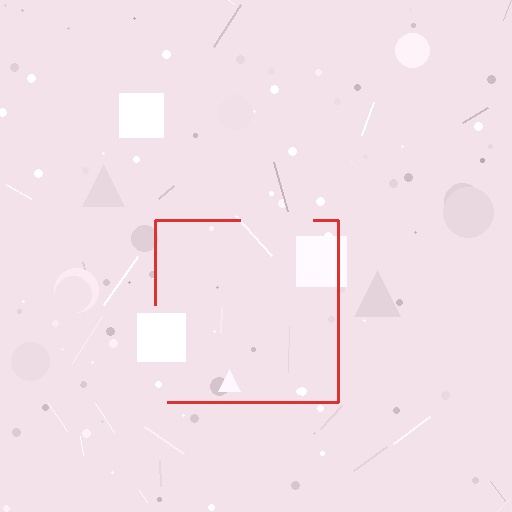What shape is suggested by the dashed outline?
The dashed outline suggests a square.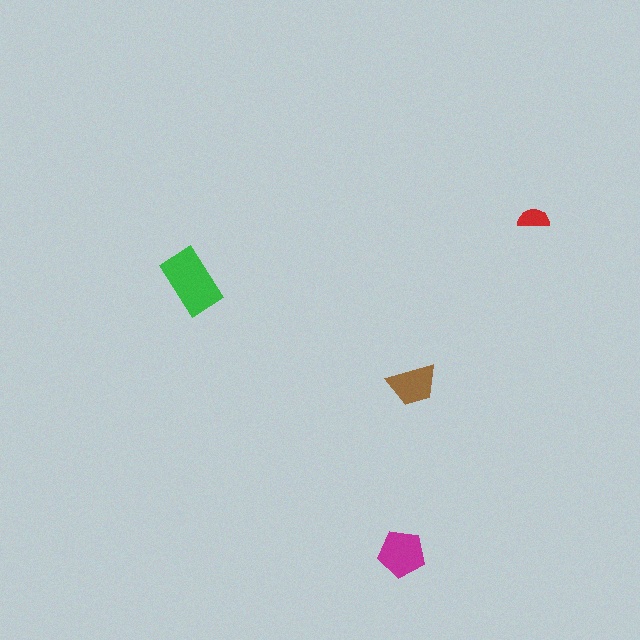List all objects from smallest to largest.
The red semicircle, the brown trapezoid, the magenta pentagon, the green rectangle.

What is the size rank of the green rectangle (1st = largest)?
1st.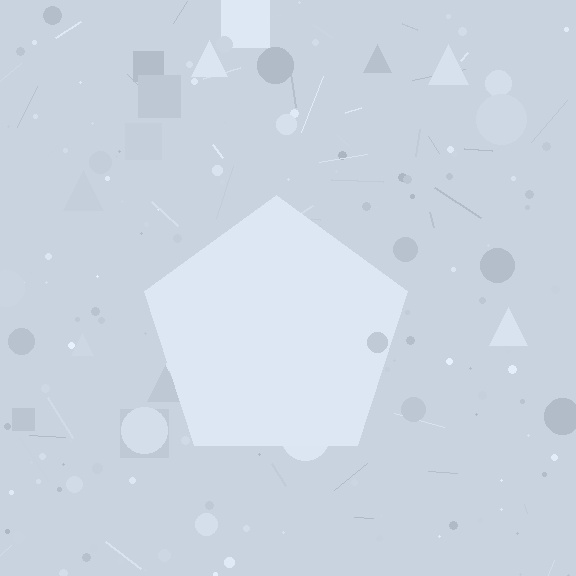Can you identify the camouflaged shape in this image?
The camouflaged shape is a pentagon.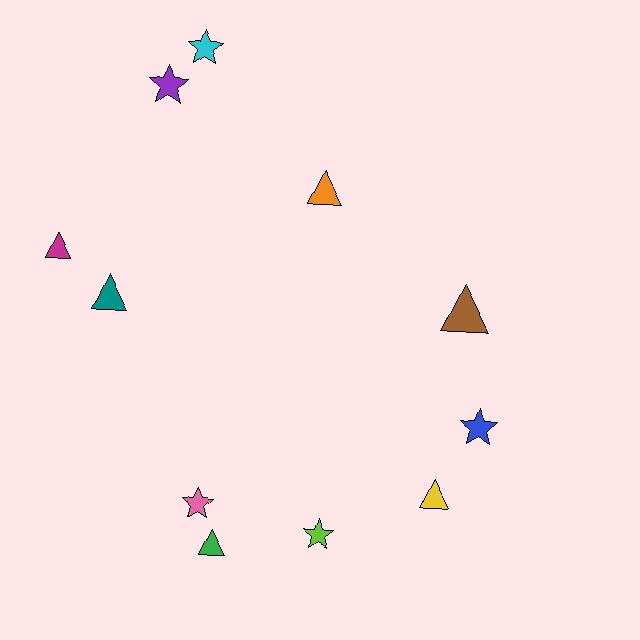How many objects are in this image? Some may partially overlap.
There are 11 objects.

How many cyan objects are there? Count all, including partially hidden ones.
There is 1 cyan object.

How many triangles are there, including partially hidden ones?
There are 6 triangles.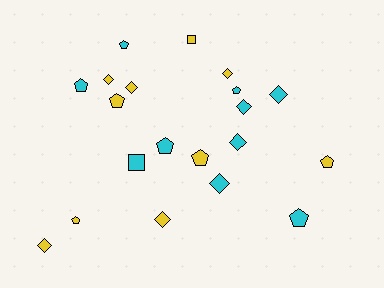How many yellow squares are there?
There is 1 yellow square.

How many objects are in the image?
There are 20 objects.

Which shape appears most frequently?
Pentagon, with 9 objects.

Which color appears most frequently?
Yellow, with 10 objects.